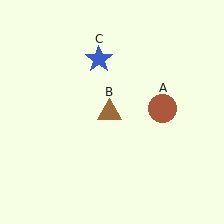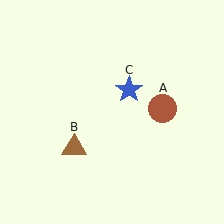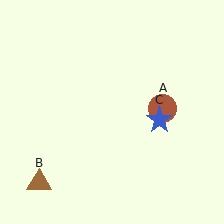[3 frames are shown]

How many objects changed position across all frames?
2 objects changed position: brown triangle (object B), blue star (object C).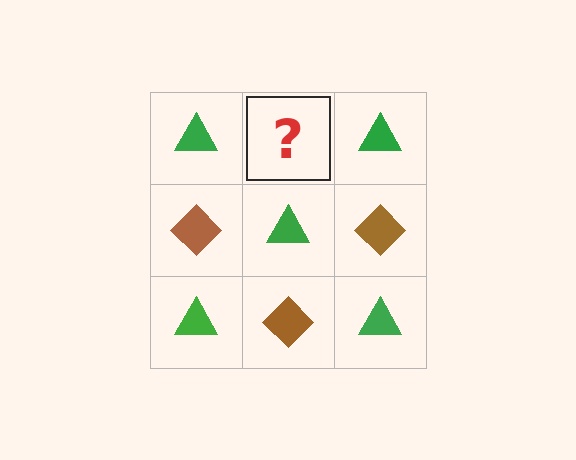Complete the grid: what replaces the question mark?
The question mark should be replaced with a brown diamond.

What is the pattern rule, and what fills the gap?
The rule is that it alternates green triangle and brown diamond in a checkerboard pattern. The gap should be filled with a brown diamond.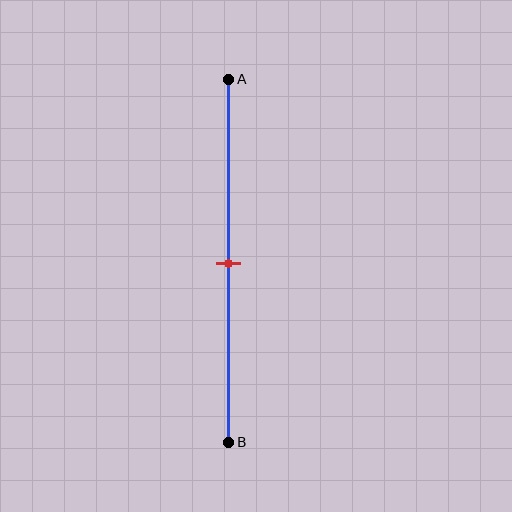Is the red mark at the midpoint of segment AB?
Yes, the mark is approximately at the midpoint.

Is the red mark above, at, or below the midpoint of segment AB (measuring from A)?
The red mark is approximately at the midpoint of segment AB.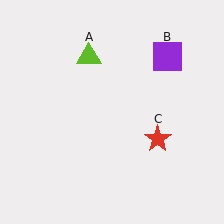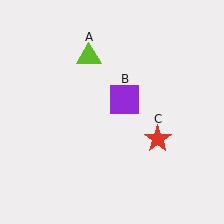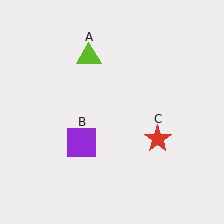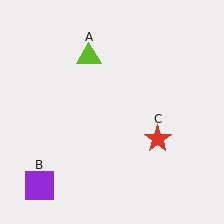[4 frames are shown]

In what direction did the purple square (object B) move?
The purple square (object B) moved down and to the left.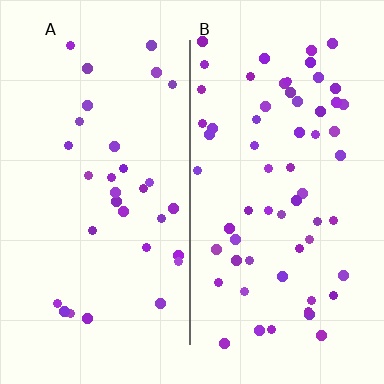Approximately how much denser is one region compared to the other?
Approximately 1.9× — region B over region A.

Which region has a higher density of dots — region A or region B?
B (the right).